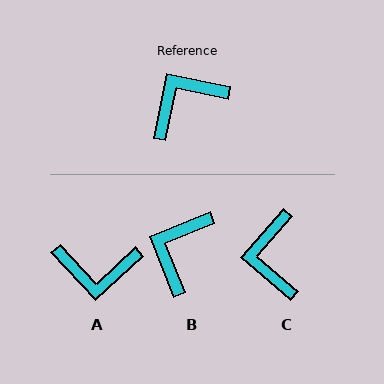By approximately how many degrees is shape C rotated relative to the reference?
Approximately 61 degrees counter-clockwise.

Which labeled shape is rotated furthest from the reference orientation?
A, about 145 degrees away.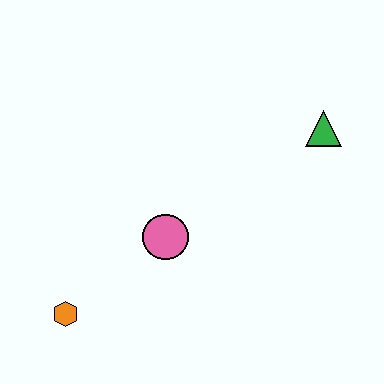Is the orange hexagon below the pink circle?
Yes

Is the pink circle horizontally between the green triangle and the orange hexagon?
Yes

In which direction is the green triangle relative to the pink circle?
The green triangle is to the right of the pink circle.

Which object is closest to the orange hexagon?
The pink circle is closest to the orange hexagon.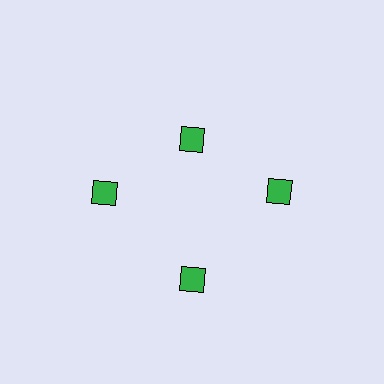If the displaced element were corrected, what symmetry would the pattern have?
It would have 4-fold rotational symmetry — the pattern would map onto itself every 90 degrees.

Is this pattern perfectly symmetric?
No. The 4 green diamonds are arranged in a ring, but one element near the 12 o'clock position is pulled inward toward the center, breaking the 4-fold rotational symmetry.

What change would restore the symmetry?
The symmetry would be restored by moving it outward, back onto the ring so that all 4 diamonds sit at equal angles and equal distance from the center.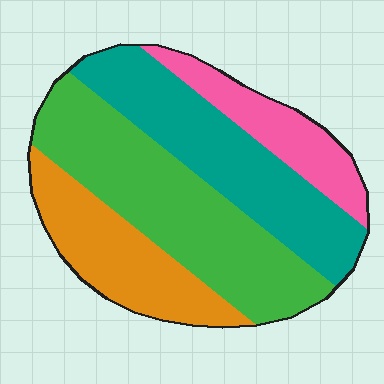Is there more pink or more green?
Green.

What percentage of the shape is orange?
Orange covers 20% of the shape.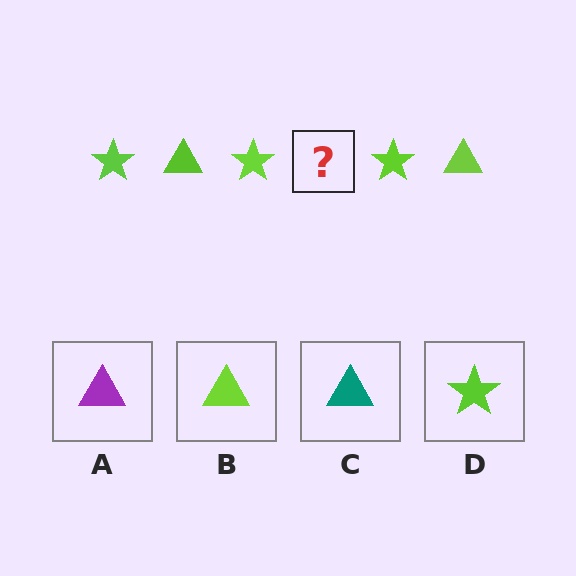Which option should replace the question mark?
Option B.